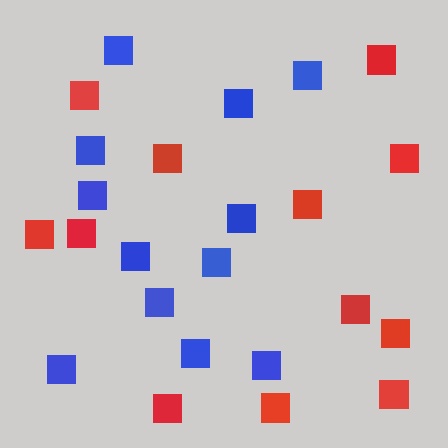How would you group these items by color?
There are 2 groups: one group of blue squares (12) and one group of red squares (12).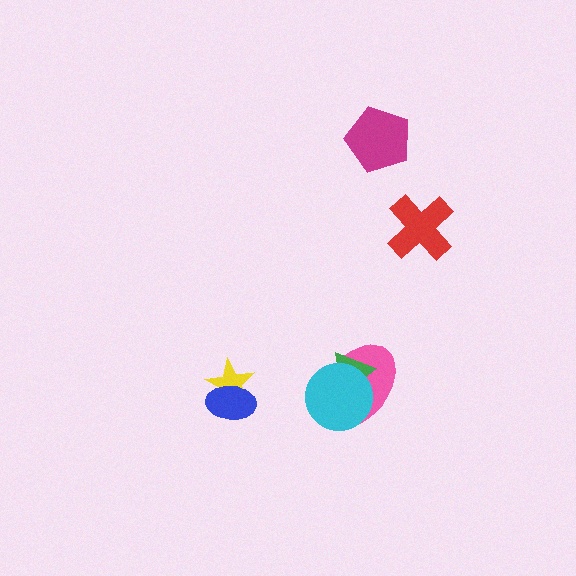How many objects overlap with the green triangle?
2 objects overlap with the green triangle.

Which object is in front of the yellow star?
The blue ellipse is in front of the yellow star.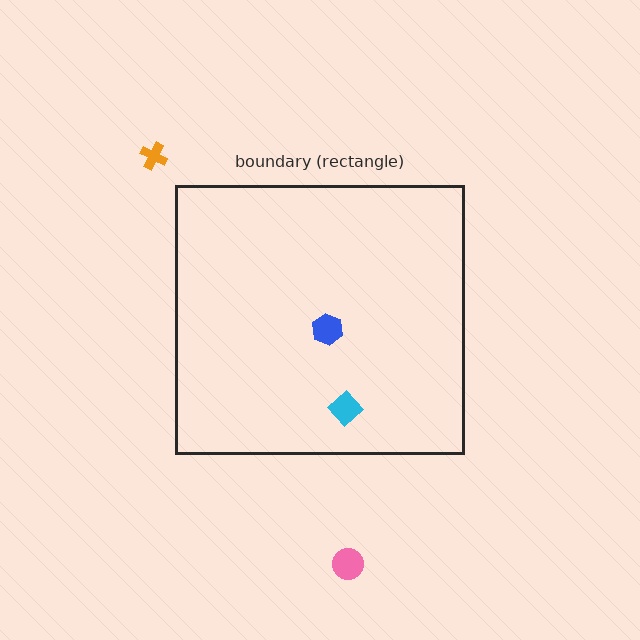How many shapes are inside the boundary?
2 inside, 2 outside.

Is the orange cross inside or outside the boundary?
Outside.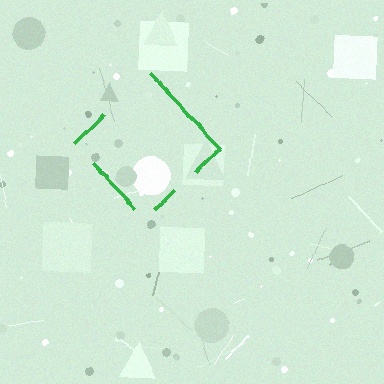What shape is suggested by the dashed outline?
The dashed outline suggests a diamond.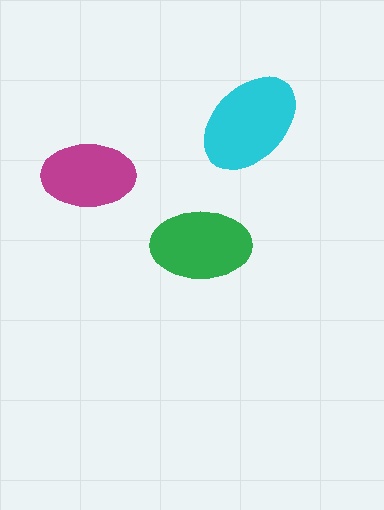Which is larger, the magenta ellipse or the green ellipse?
The green one.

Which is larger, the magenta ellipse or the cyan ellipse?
The cyan one.